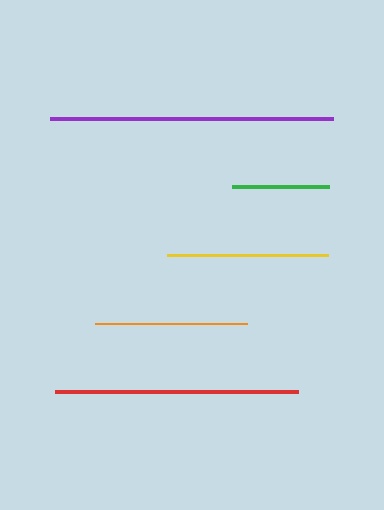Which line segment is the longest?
The purple line is the longest at approximately 283 pixels.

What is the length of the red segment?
The red segment is approximately 243 pixels long.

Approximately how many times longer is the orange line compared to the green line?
The orange line is approximately 1.6 times the length of the green line.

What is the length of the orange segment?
The orange segment is approximately 152 pixels long.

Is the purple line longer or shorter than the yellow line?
The purple line is longer than the yellow line.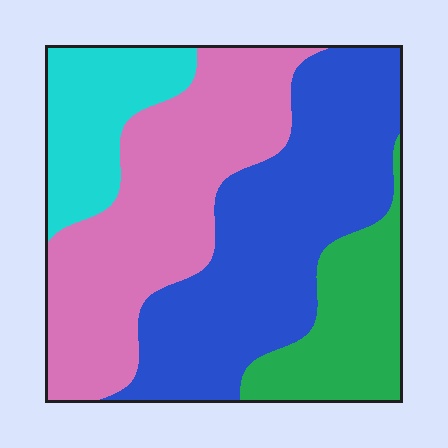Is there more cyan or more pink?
Pink.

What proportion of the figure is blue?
Blue takes up about three eighths (3/8) of the figure.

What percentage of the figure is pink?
Pink takes up about one third (1/3) of the figure.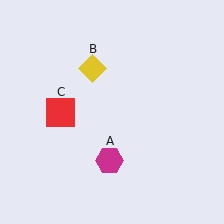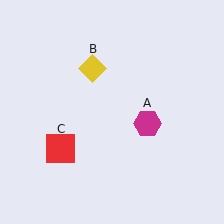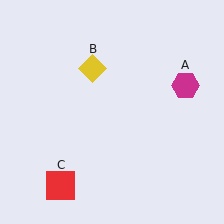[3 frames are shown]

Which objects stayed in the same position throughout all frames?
Yellow diamond (object B) remained stationary.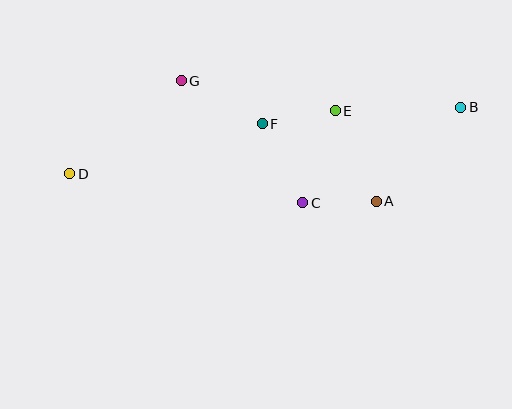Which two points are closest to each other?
Points A and C are closest to each other.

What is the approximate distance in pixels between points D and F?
The distance between D and F is approximately 199 pixels.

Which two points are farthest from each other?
Points B and D are farthest from each other.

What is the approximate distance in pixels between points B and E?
The distance between B and E is approximately 126 pixels.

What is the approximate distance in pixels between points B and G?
The distance between B and G is approximately 281 pixels.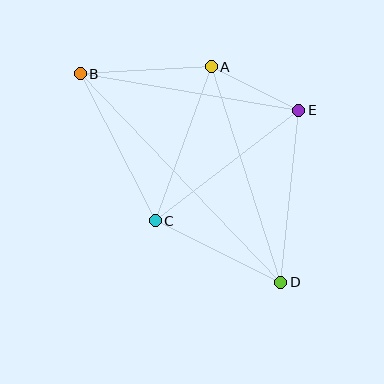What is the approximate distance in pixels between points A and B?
The distance between A and B is approximately 131 pixels.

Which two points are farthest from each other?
Points B and D are farthest from each other.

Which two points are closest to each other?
Points A and E are closest to each other.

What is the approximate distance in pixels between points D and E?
The distance between D and E is approximately 173 pixels.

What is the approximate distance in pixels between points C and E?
The distance between C and E is approximately 181 pixels.